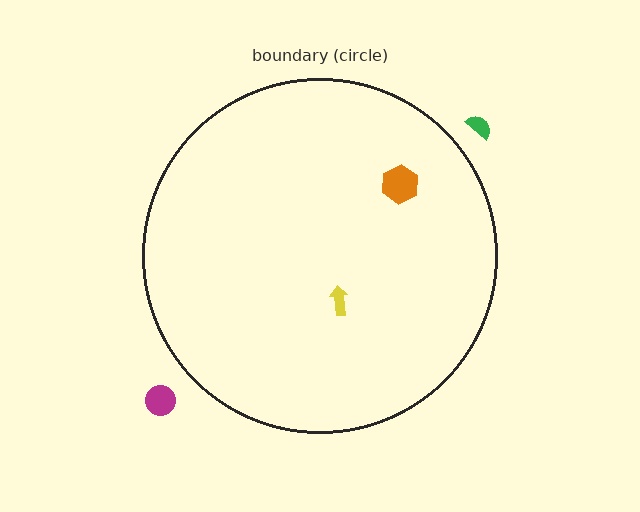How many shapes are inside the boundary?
2 inside, 2 outside.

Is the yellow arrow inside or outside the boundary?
Inside.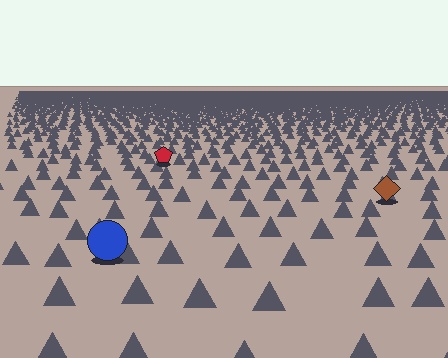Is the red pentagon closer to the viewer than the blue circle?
No. The blue circle is closer — you can tell from the texture gradient: the ground texture is coarser near it.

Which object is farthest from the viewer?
The red pentagon is farthest from the viewer. It appears smaller and the ground texture around it is denser.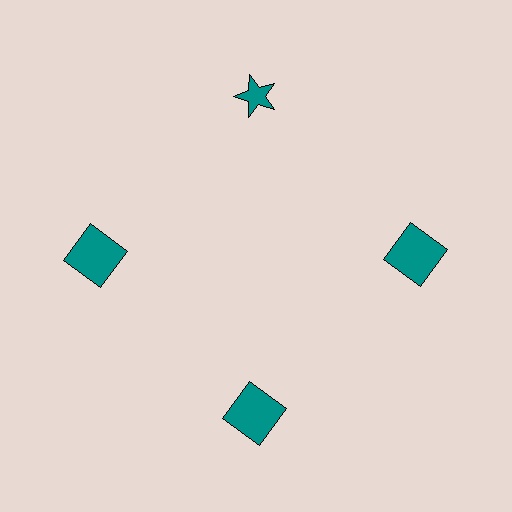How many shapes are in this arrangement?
There are 4 shapes arranged in a ring pattern.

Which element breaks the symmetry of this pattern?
The teal star at roughly the 12 o'clock position breaks the symmetry. All other shapes are teal squares.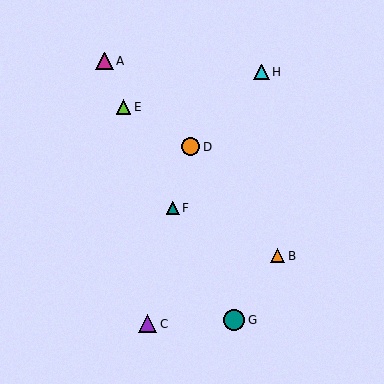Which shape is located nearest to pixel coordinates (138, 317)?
The purple triangle (labeled C) at (148, 324) is nearest to that location.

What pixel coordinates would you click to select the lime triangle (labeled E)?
Click at (123, 107) to select the lime triangle E.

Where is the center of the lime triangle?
The center of the lime triangle is at (123, 107).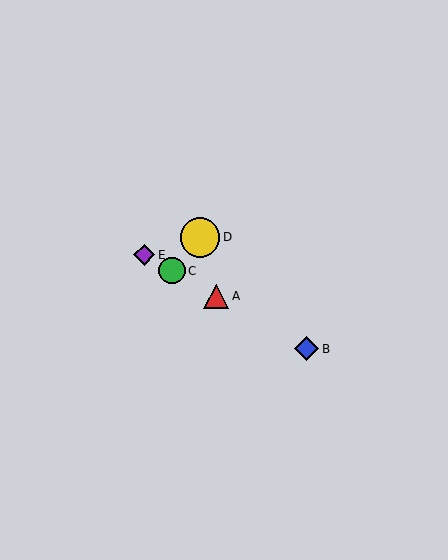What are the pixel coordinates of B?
Object B is at (307, 349).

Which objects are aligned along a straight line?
Objects A, B, C, E are aligned along a straight line.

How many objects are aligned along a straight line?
4 objects (A, B, C, E) are aligned along a straight line.